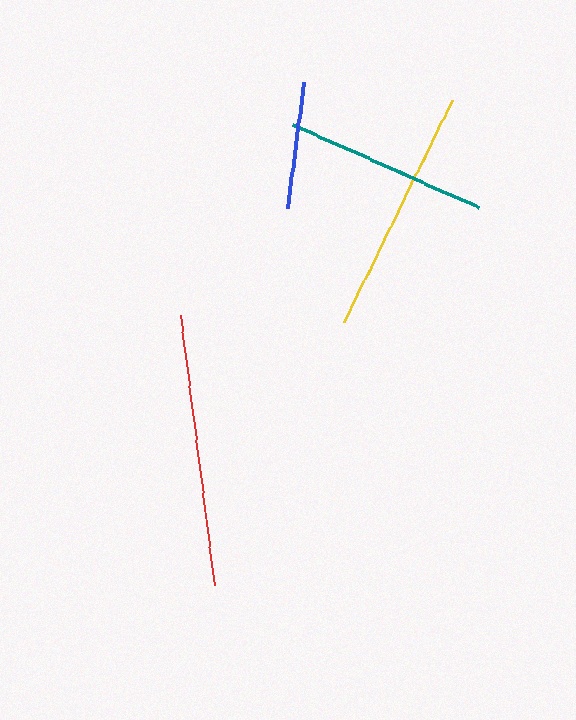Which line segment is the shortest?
The blue line is the shortest at approximately 127 pixels.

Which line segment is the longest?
The red line is the longest at approximately 272 pixels.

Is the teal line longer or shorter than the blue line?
The teal line is longer than the blue line.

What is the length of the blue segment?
The blue segment is approximately 127 pixels long.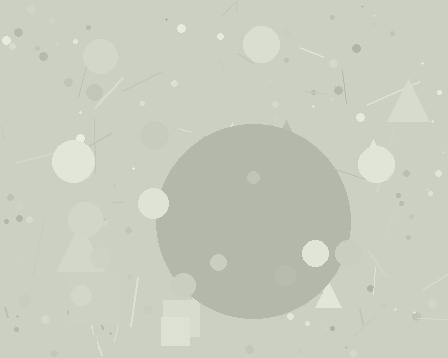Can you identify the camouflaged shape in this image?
The camouflaged shape is a circle.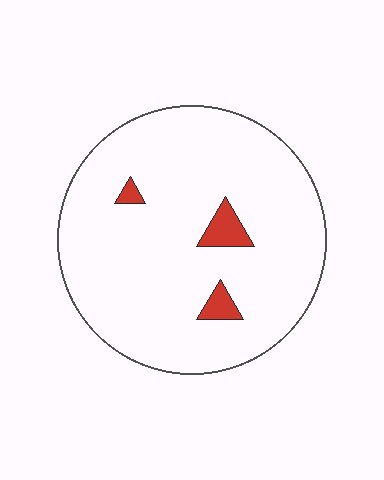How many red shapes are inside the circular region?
3.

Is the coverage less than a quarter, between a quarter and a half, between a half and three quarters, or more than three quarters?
Less than a quarter.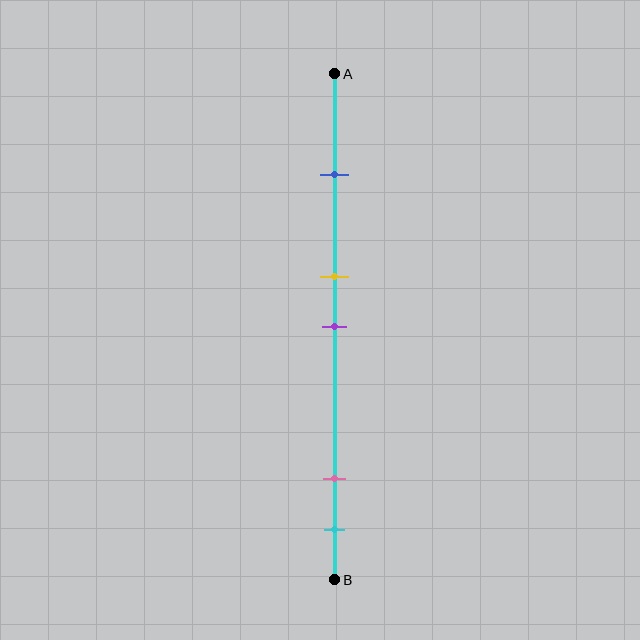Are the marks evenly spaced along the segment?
No, the marks are not evenly spaced.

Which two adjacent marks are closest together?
The yellow and purple marks are the closest adjacent pair.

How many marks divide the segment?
There are 5 marks dividing the segment.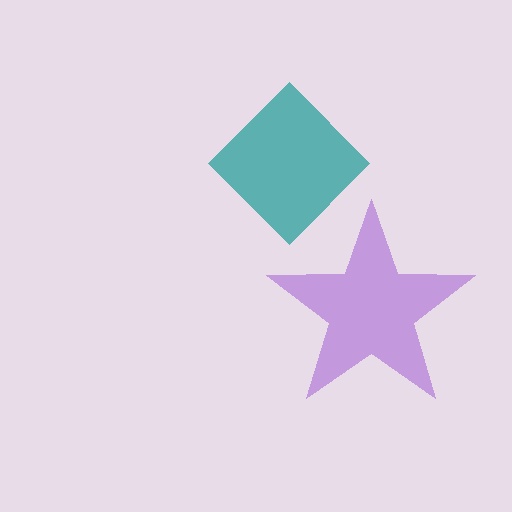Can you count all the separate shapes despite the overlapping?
Yes, there are 2 separate shapes.